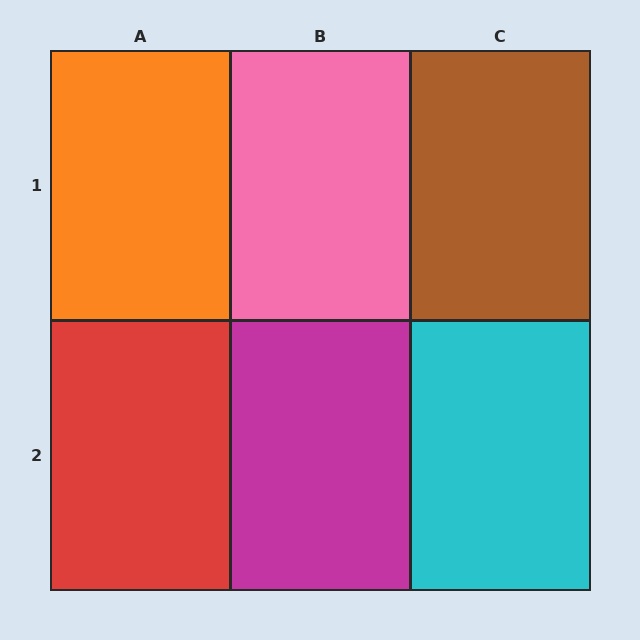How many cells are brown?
1 cell is brown.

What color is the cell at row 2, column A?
Red.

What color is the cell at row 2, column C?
Cyan.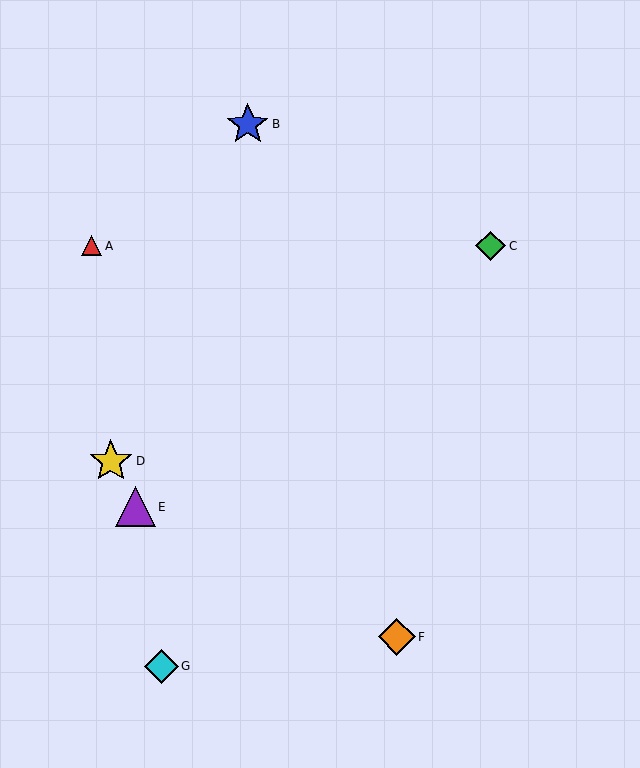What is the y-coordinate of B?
Object B is at y≈124.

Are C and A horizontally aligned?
Yes, both are at y≈246.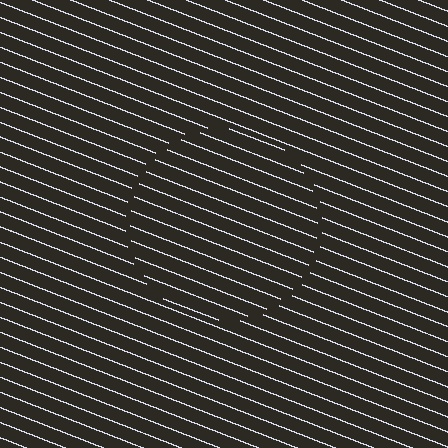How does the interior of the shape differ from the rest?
The interior of the shape contains the same grating, shifted by half a period — the contour is defined by the phase discontinuity where line-ends from the inner and outer gratings abut.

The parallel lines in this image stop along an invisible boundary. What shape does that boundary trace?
An illusory circle. The interior of the shape contains the same grating, shifted by half a period — the contour is defined by the phase discontinuity where line-ends from the inner and outer gratings abut.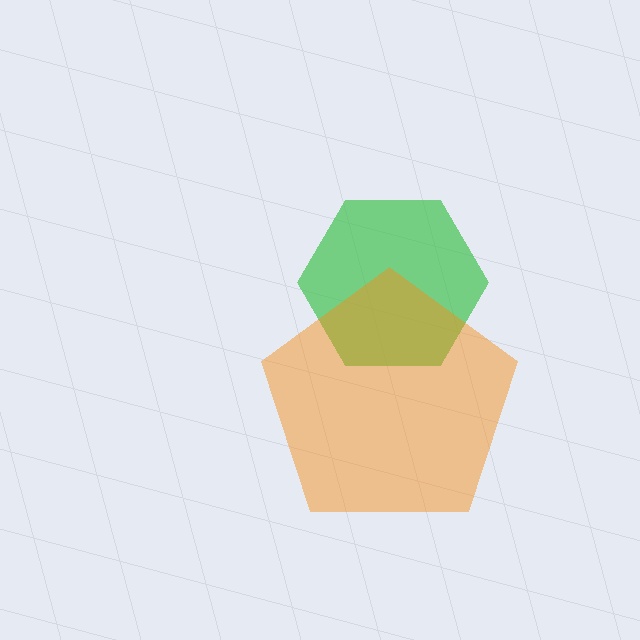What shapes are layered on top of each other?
The layered shapes are: a green hexagon, an orange pentagon.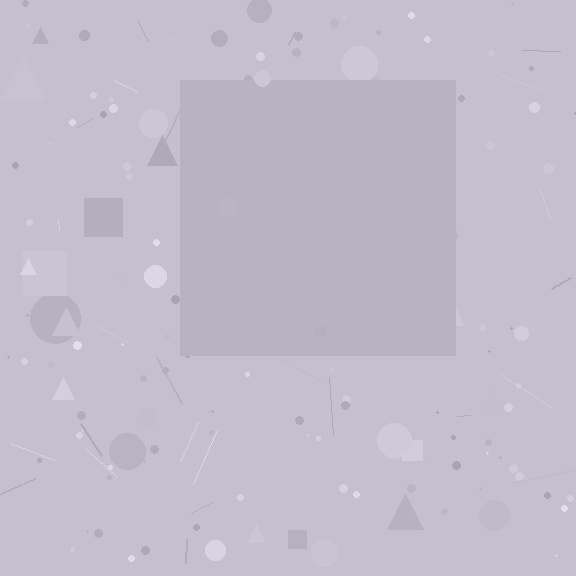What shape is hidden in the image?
A square is hidden in the image.